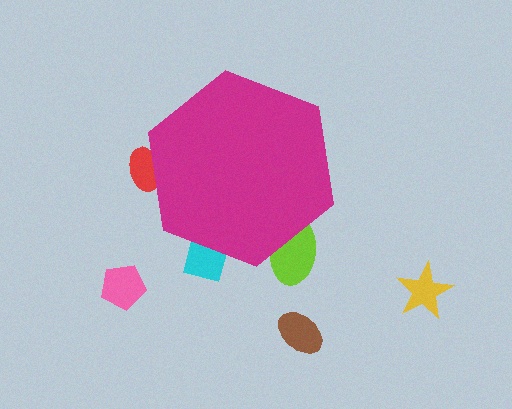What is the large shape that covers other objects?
A magenta hexagon.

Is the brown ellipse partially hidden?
No, the brown ellipse is fully visible.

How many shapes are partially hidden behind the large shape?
3 shapes are partially hidden.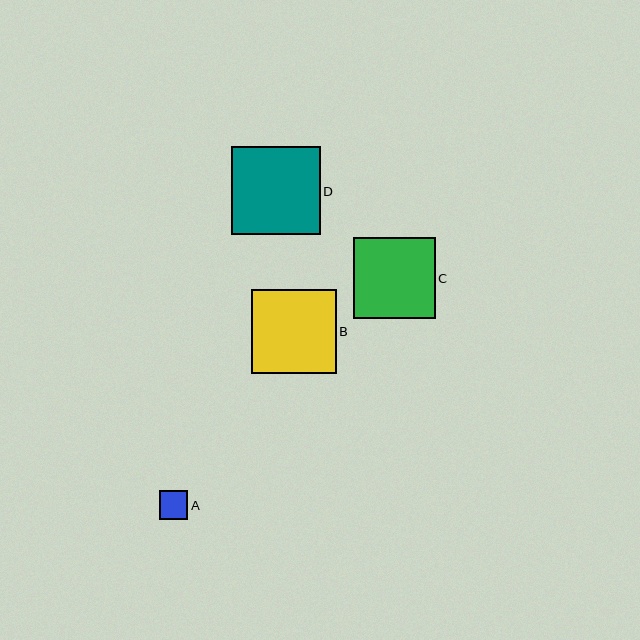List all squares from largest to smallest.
From largest to smallest: D, B, C, A.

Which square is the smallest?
Square A is the smallest with a size of approximately 28 pixels.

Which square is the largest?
Square D is the largest with a size of approximately 89 pixels.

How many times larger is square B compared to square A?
Square B is approximately 3.0 times the size of square A.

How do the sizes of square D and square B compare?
Square D and square B are approximately the same size.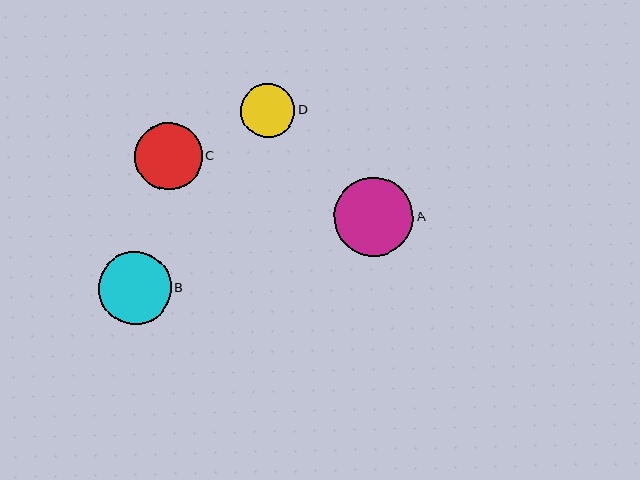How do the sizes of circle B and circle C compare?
Circle B and circle C are approximately the same size.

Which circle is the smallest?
Circle D is the smallest with a size of approximately 54 pixels.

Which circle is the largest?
Circle A is the largest with a size of approximately 79 pixels.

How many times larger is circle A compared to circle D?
Circle A is approximately 1.5 times the size of circle D.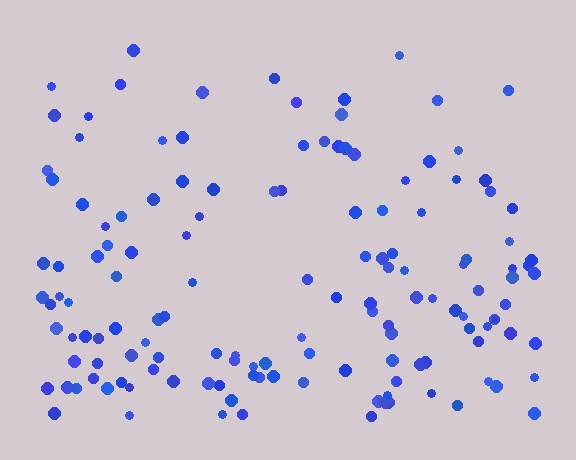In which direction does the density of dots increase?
From top to bottom, with the bottom side densest.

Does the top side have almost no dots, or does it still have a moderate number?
Still a moderate number, just noticeably fewer than the bottom.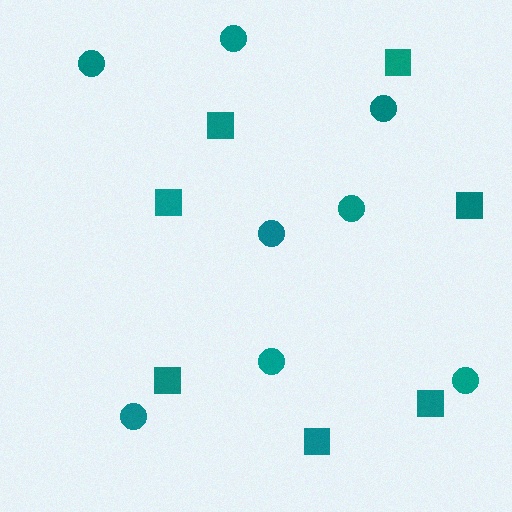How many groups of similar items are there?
There are 2 groups: one group of circles (8) and one group of squares (7).